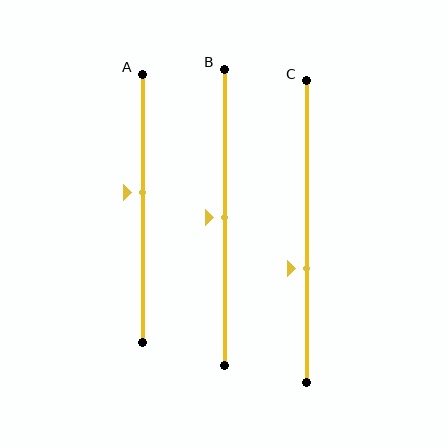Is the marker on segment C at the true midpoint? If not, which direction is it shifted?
No, the marker on segment C is shifted downward by about 12% of the segment length.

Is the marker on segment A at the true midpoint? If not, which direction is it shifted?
No, the marker on segment A is shifted upward by about 6% of the segment length.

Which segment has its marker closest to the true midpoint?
Segment B has its marker closest to the true midpoint.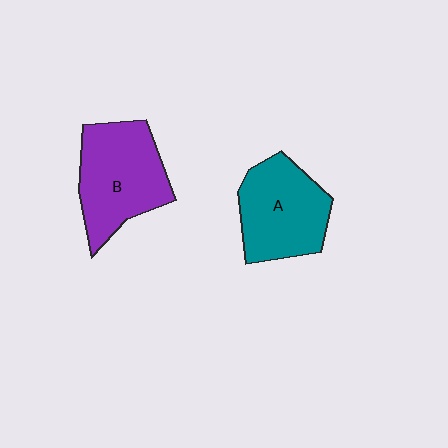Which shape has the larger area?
Shape B (purple).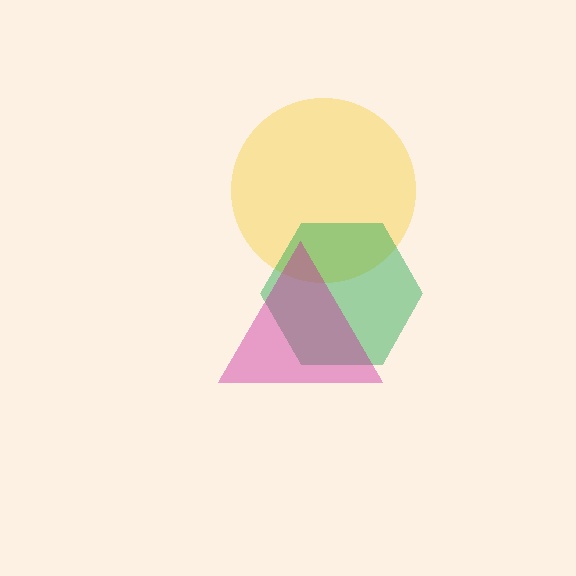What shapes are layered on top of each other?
The layered shapes are: a yellow circle, a green hexagon, a magenta triangle.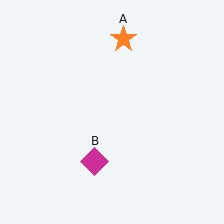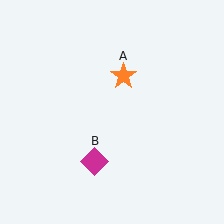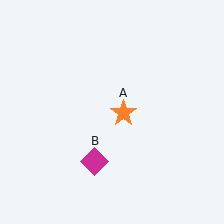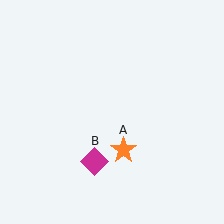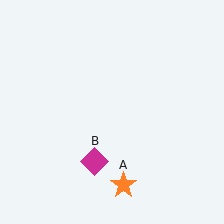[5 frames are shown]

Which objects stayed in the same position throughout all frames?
Magenta diamond (object B) remained stationary.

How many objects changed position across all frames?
1 object changed position: orange star (object A).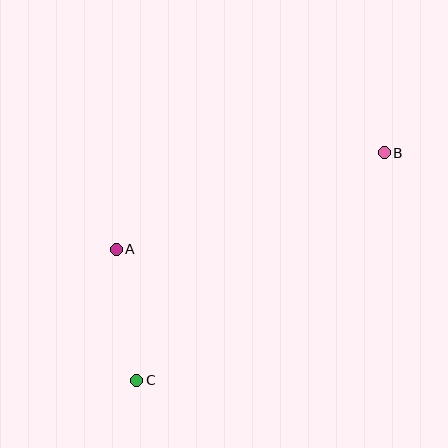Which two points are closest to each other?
Points A and C are closest to each other.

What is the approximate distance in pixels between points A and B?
The distance between A and B is approximately 285 pixels.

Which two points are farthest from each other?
Points B and C are farthest from each other.